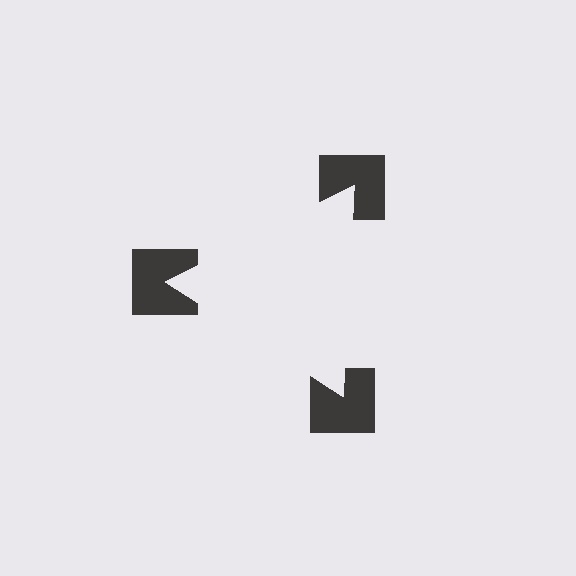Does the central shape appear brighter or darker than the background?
It typically appears slightly brighter than the background, even though no actual brightness change is drawn.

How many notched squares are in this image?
There are 3 — one at each vertex of the illusory triangle.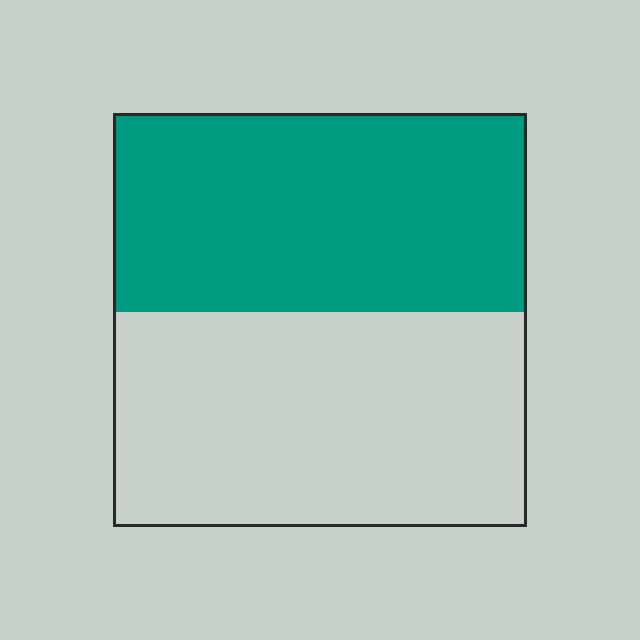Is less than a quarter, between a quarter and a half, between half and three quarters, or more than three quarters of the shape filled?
Between a quarter and a half.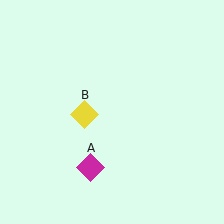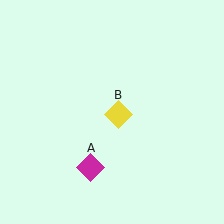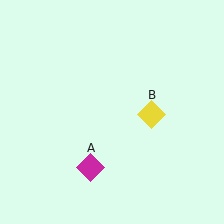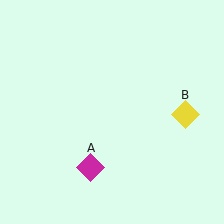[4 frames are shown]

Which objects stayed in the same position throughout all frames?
Magenta diamond (object A) remained stationary.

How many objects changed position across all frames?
1 object changed position: yellow diamond (object B).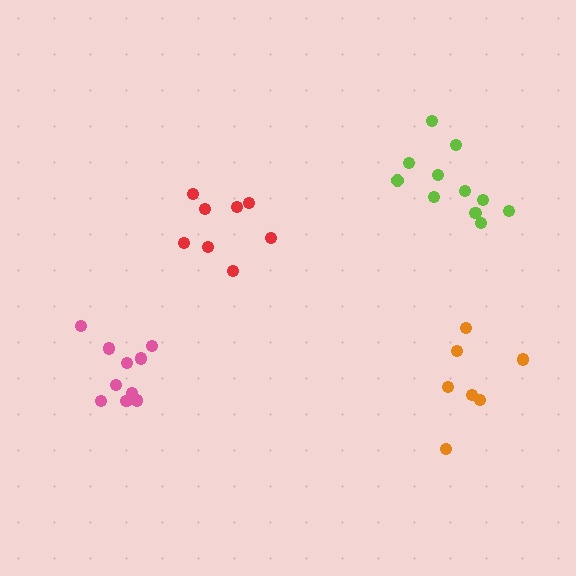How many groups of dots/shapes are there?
There are 4 groups.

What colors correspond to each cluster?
The clusters are colored: orange, lime, red, pink.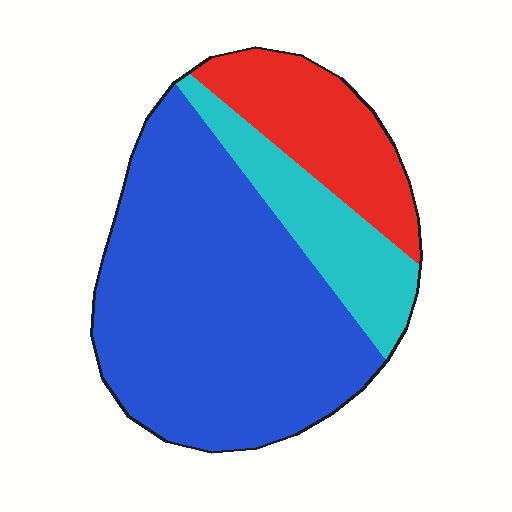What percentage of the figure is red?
Red takes up about one fifth (1/5) of the figure.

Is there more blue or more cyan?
Blue.